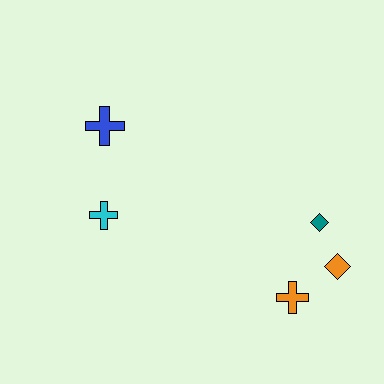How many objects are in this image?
There are 5 objects.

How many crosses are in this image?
There are 3 crosses.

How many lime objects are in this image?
There are no lime objects.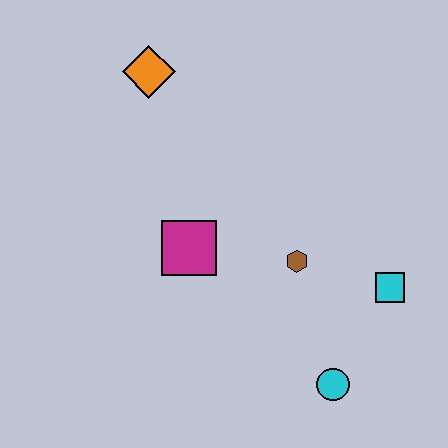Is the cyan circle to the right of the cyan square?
No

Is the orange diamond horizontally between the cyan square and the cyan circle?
No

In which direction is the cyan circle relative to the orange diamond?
The cyan circle is below the orange diamond.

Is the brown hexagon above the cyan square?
Yes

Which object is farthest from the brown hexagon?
The orange diamond is farthest from the brown hexagon.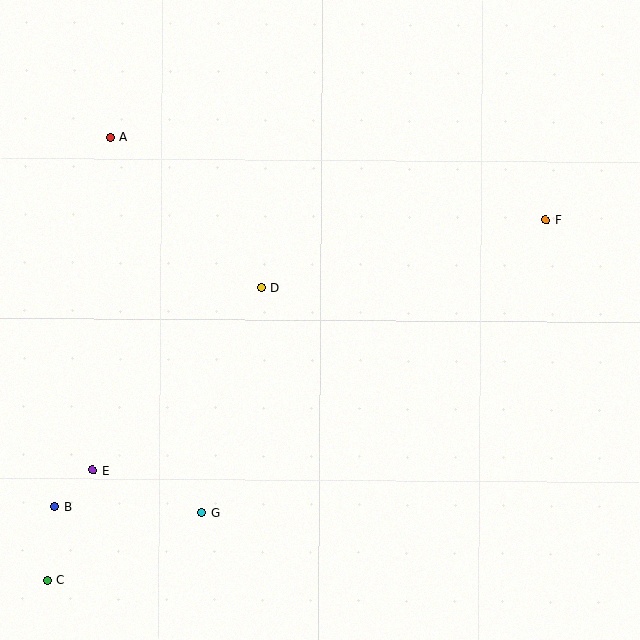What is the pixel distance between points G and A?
The distance between G and A is 387 pixels.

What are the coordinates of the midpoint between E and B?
The midpoint between E and B is at (74, 489).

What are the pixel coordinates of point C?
Point C is at (48, 580).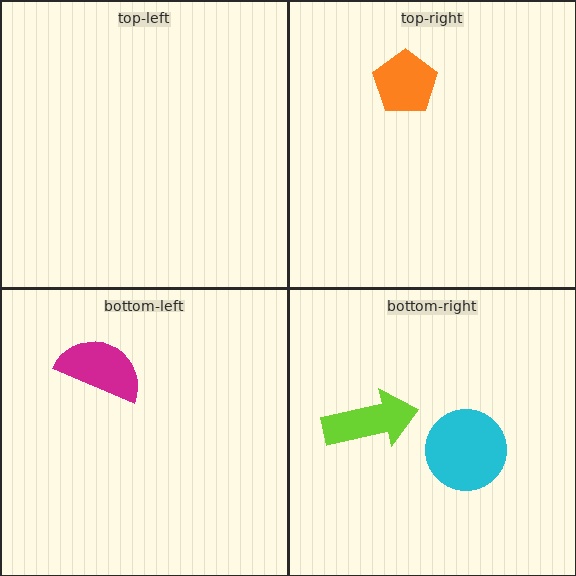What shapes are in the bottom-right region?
The cyan circle, the lime arrow.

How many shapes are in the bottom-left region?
1.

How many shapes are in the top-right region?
1.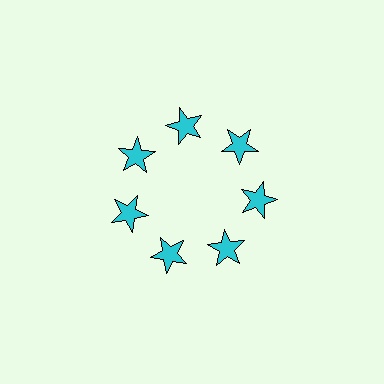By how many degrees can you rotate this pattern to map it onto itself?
The pattern maps onto itself every 51 degrees of rotation.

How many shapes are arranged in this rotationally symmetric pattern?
There are 7 shapes, arranged in 7 groups of 1.